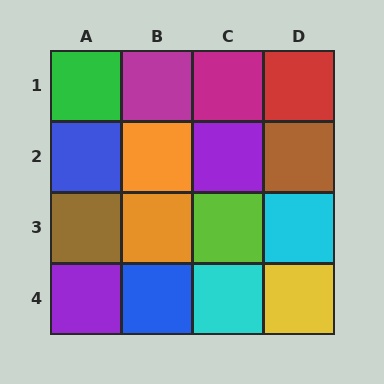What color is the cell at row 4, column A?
Purple.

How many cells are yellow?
1 cell is yellow.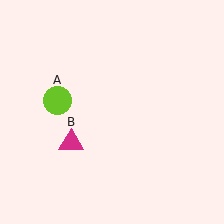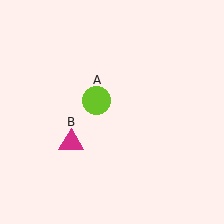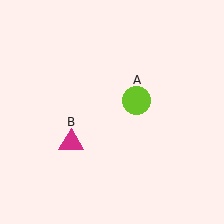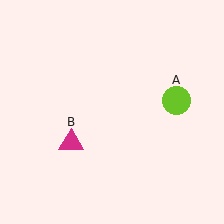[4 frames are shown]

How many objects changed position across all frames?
1 object changed position: lime circle (object A).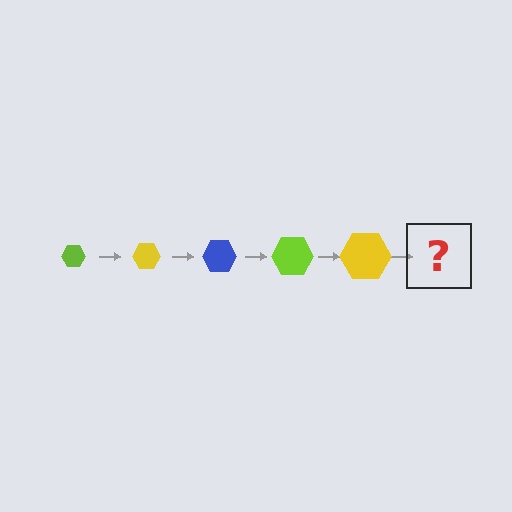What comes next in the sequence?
The next element should be a blue hexagon, larger than the previous one.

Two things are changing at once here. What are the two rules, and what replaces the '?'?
The two rules are that the hexagon grows larger each step and the color cycles through lime, yellow, and blue. The '?' should be a blue hexagon, larger than the previous one.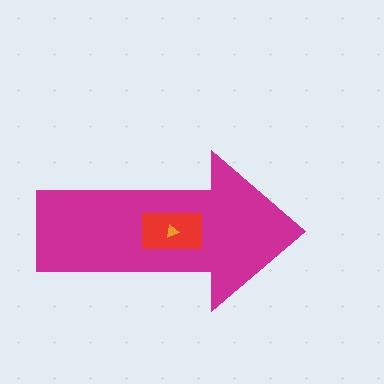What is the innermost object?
The orange triangle.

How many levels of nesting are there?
3.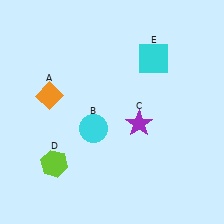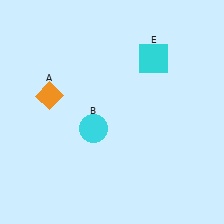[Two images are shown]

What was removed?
The purple star (C), the lime hexagon (D) were removed in Image 2.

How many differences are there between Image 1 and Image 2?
There are 2 differences between the two images.